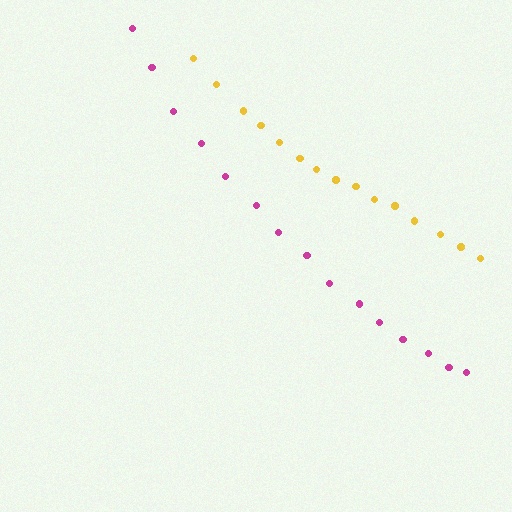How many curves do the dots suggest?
There are 2 distinct paths.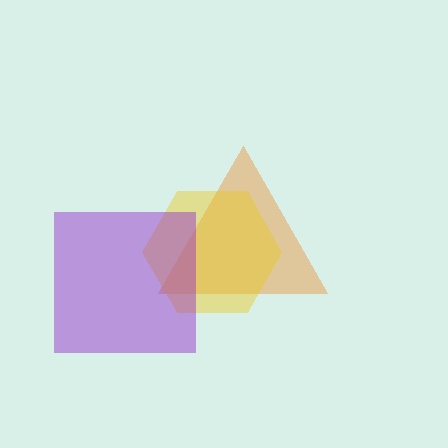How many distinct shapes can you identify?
There are 3 distinct shapes: an orange triangle, a yellow hexagon, a purple square.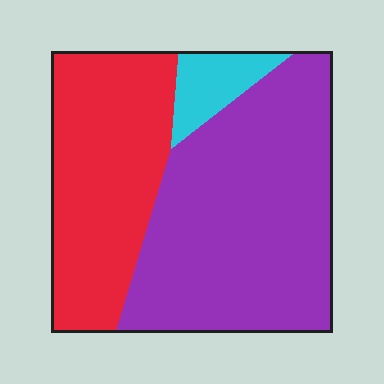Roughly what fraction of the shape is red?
Red covers 37% of the shape.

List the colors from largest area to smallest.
From largest to smallest: purple, red, cyan.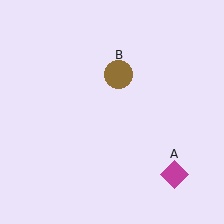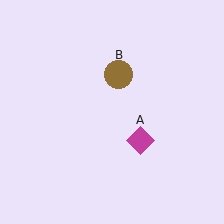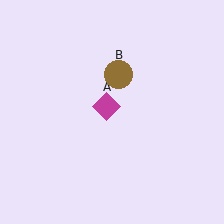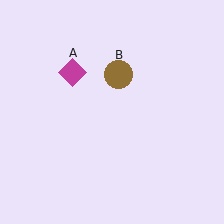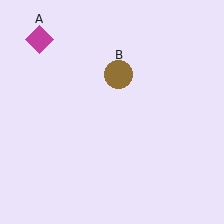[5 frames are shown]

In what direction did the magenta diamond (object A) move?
The magenta diamond (object A) moved up and to the left.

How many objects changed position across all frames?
1 object changed position: magenta diamond (object A).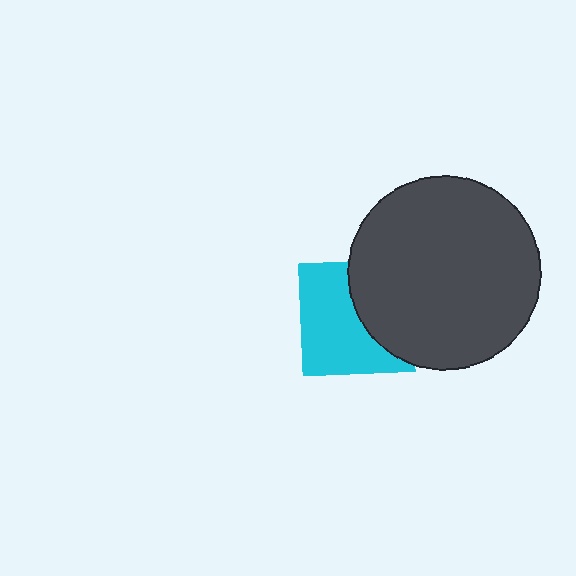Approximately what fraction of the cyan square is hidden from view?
Roughly 41% of the cyan square is hidden behind the dark gray circle.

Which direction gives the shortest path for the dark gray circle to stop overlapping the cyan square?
Moving right gives the shortest separation.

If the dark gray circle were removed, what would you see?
You would see the complete cyan square.